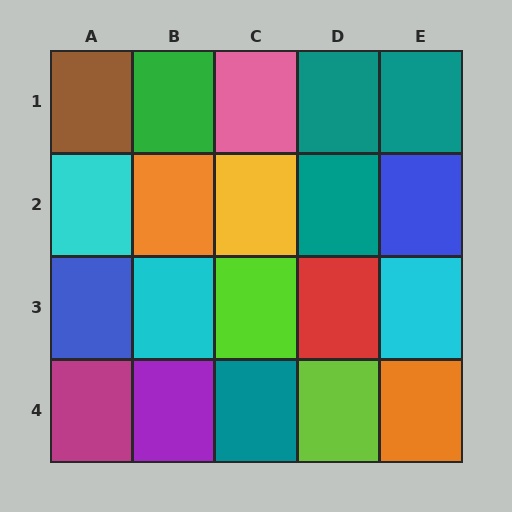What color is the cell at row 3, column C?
Lime.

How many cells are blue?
2 cells are blue.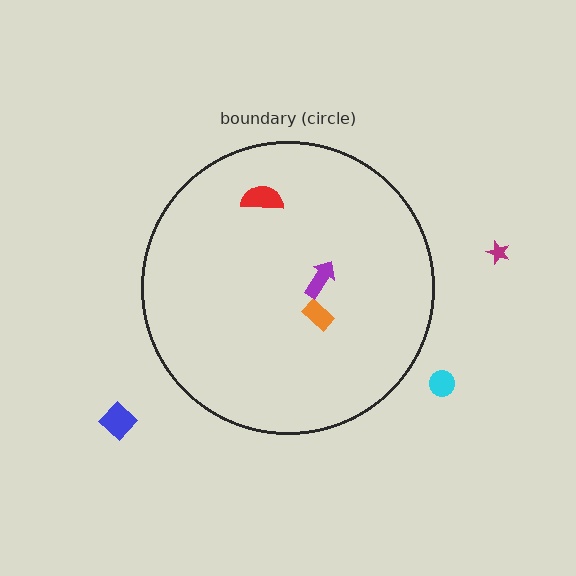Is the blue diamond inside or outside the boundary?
Outside.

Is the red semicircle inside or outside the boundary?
Inside.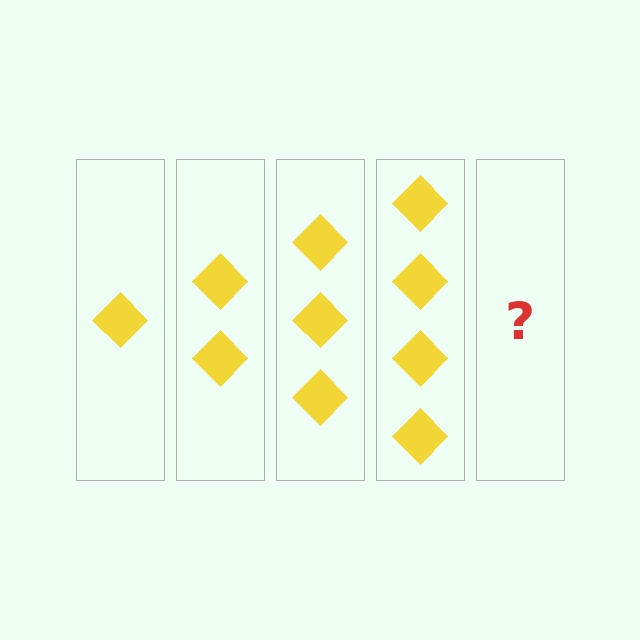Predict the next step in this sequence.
The next step is 5 diamonds.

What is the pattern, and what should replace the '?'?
The pattern is that each step adds one more diamond. The '?' should be 5 diamonds.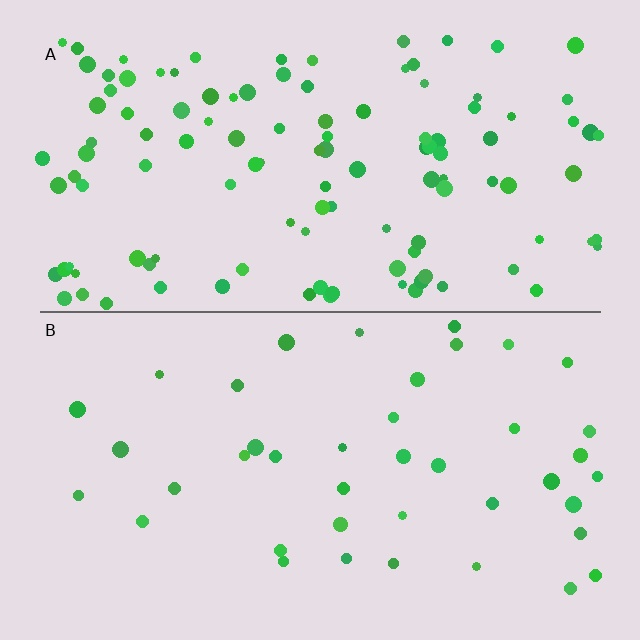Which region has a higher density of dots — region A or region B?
A (the top).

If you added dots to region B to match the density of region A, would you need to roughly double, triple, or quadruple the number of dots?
Approximately triple.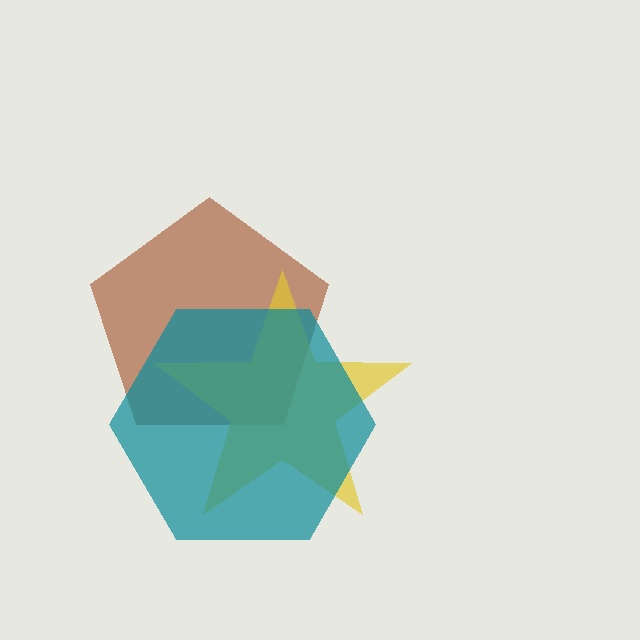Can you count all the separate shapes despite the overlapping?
Yes, there are 3 separate shapes.